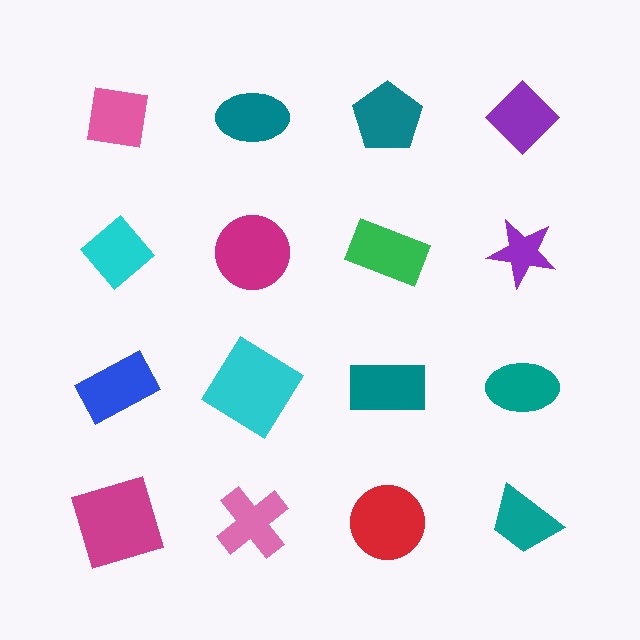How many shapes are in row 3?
4 shapes.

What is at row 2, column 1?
A cyan diamond.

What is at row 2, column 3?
A green rectangle.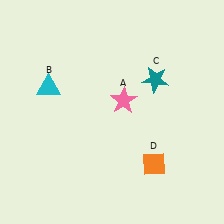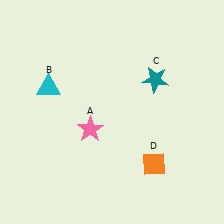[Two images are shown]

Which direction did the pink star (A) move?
The pink star (A) moved left.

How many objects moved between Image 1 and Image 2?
1 object moved between the two images.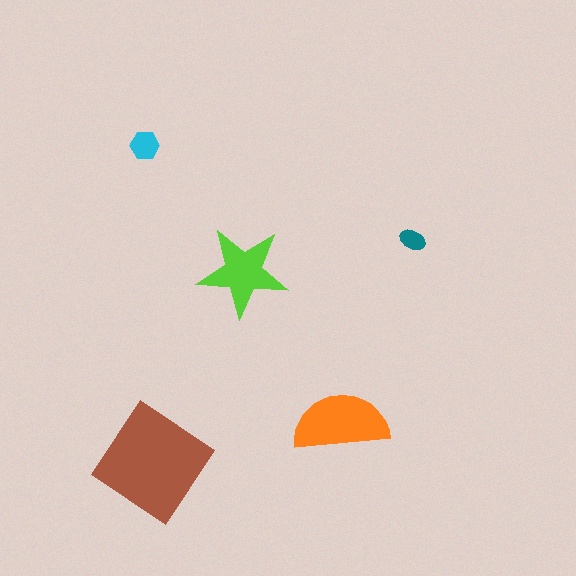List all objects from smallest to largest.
The teal ellipse, the cyan hexagon, the lime star, the orange semicircle, the brown diamond.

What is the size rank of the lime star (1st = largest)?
3rd.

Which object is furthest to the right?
The teal ellipse is rightmost.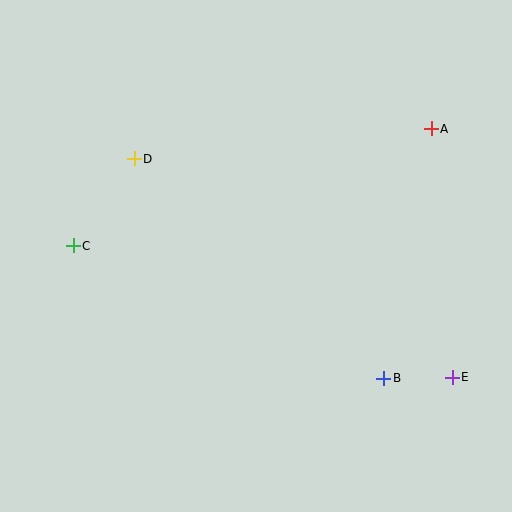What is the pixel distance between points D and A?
The distance between D and A is 298 pixels.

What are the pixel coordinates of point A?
Point A is at (431, 129).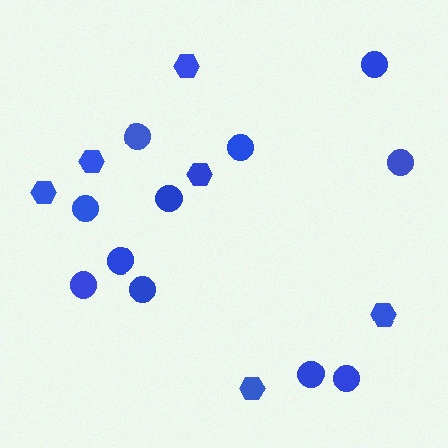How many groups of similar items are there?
There are 2 groups: one group of hexagons (6) and one group of circles (11).